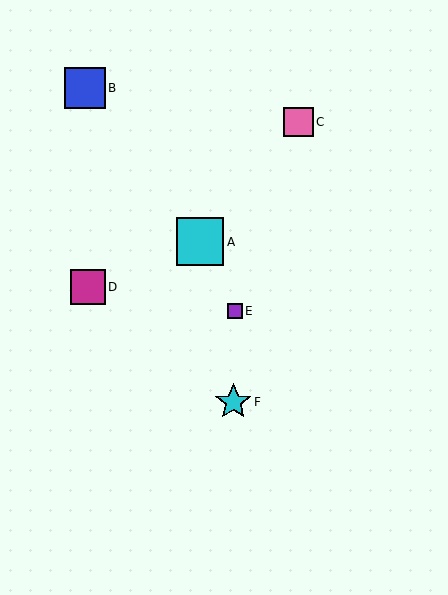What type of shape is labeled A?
Shape A is a cyan square.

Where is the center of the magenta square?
The center of the magenta square is at (88, 287).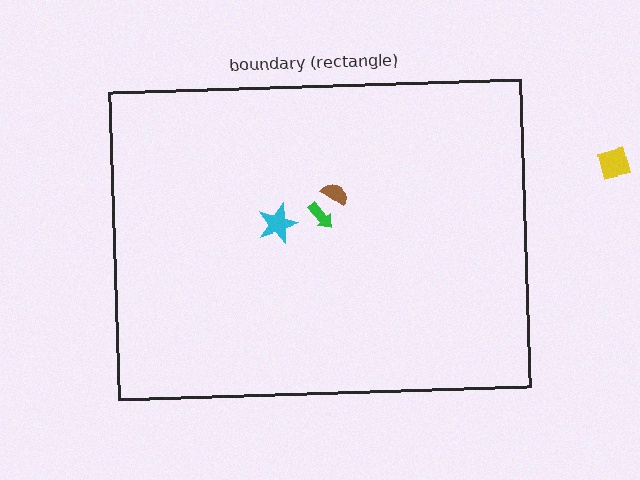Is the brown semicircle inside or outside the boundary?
Inside.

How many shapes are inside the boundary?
3 inside, 1 outside.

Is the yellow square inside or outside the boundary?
Outside.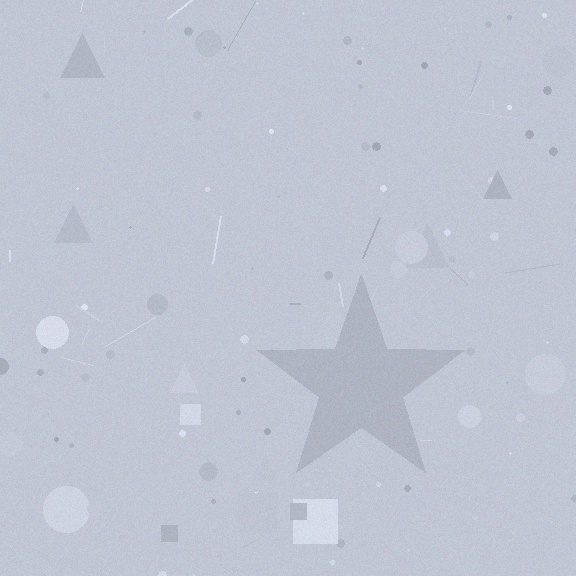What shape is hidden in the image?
A star is hidden in the image.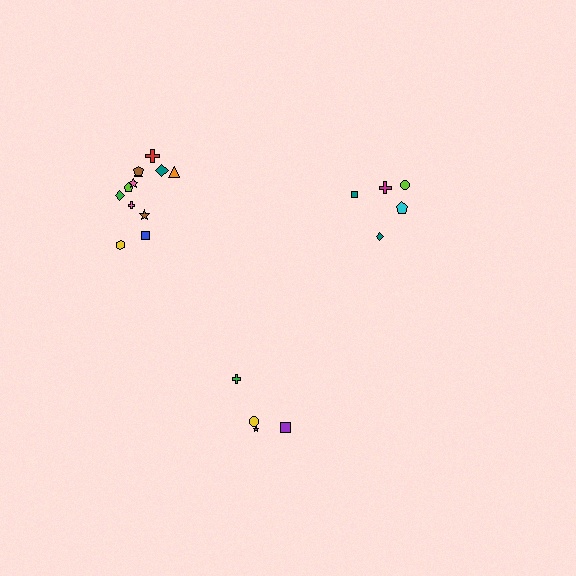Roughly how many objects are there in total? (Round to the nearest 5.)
Roughly 20 objects in total.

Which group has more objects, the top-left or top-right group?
The top-left group.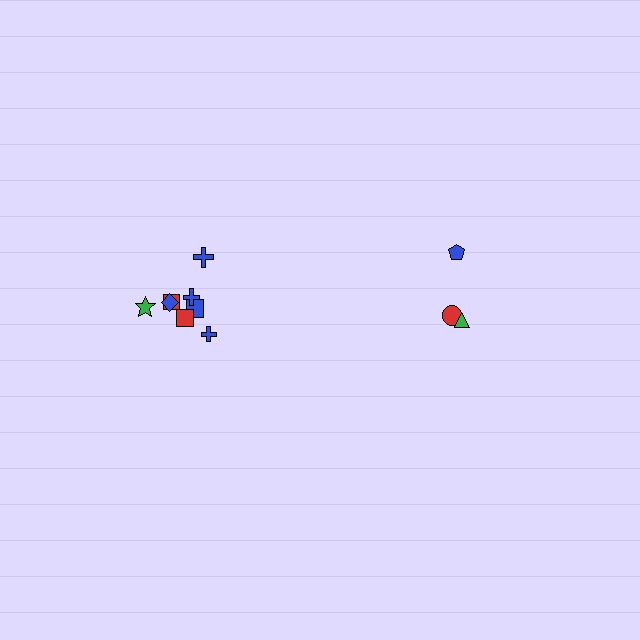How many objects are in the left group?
There are 8 objects.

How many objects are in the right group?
There are 3 objects.